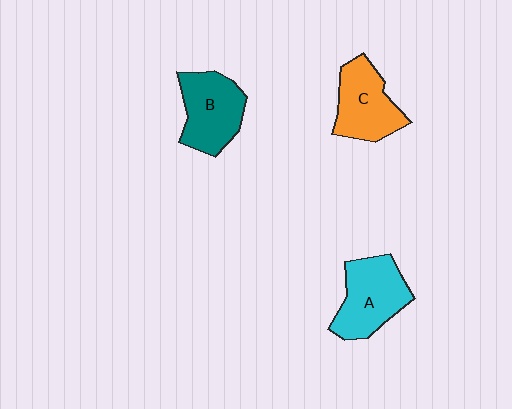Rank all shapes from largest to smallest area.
From largest to smallest: A (cyan), B (teal), C (orange).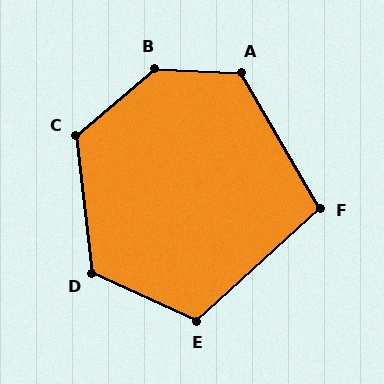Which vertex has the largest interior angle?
B, at approximately 137 degrees.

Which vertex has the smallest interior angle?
F, at approximately 102 degrees.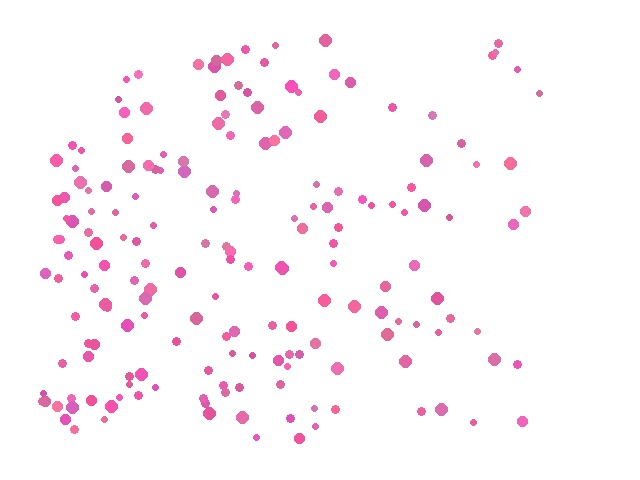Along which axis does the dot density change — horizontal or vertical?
Horizontal.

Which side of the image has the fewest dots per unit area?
The right.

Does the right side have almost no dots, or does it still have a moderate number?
Still a moderate number, just noticeably fewer than the left.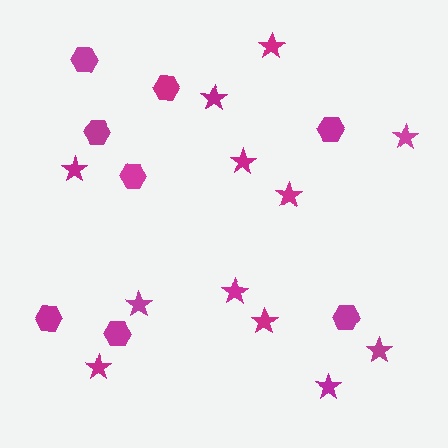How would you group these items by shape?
There are 2 groups: one group of stars (12) and one group of hexagons (8).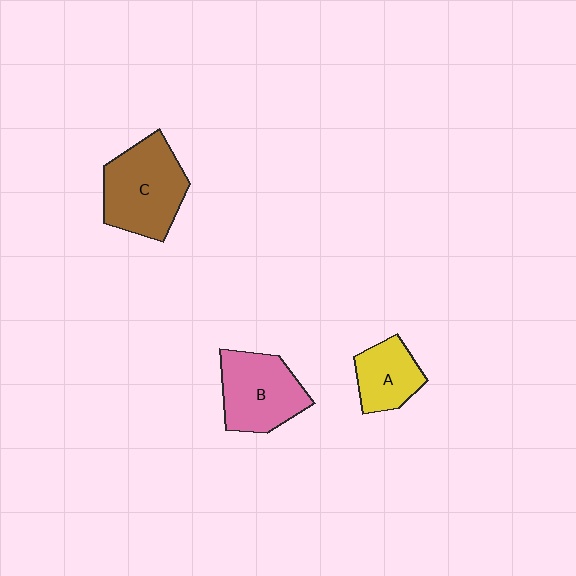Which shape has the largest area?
Shape C (brown).